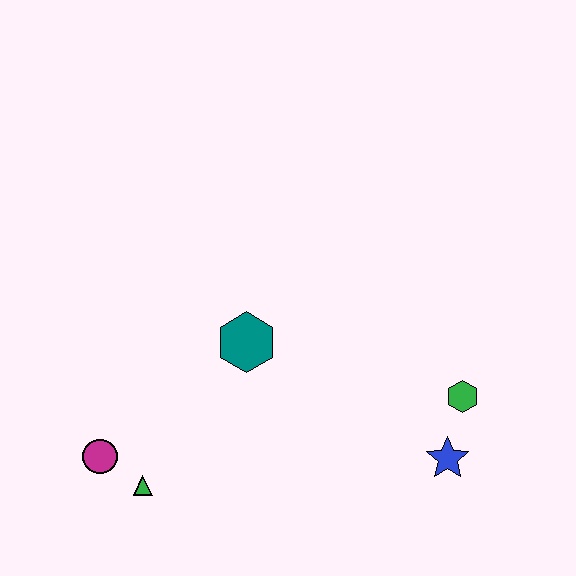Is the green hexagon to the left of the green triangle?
No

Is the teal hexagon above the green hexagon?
Yes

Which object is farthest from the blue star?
The magenta circle is farthest from the blue star.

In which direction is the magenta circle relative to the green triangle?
The magenta circle is to the left of the green triangle.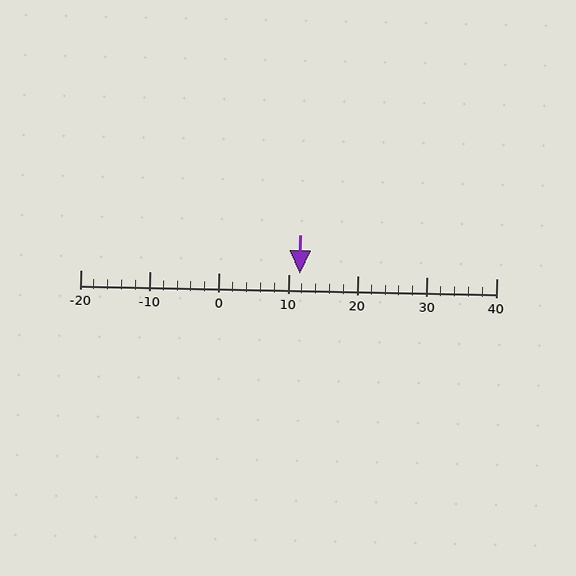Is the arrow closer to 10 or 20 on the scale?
The arrow is closer to 10.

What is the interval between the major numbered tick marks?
The major tick marks are spaced 10 units apart.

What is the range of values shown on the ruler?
The ruler shows values from -20 to 40.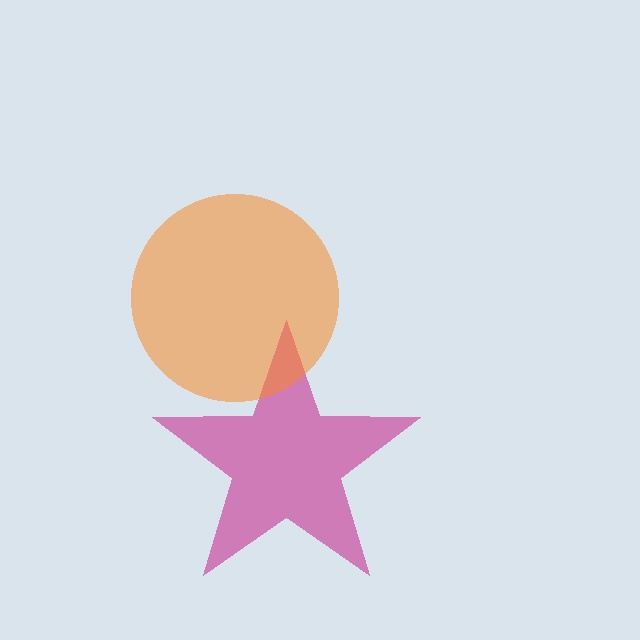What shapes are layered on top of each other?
The layered shapes are: a magenta star, an orange circle.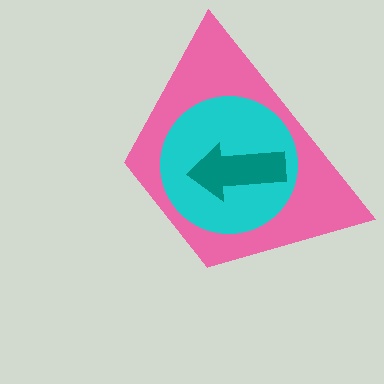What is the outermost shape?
The pink trapezoid.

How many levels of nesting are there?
3.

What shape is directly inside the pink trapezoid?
The cyan circle.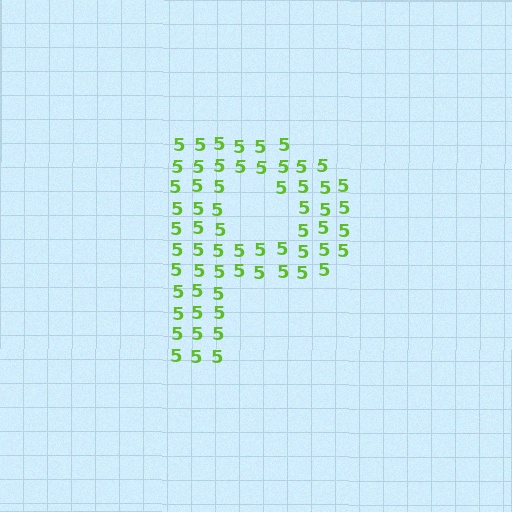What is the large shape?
The large shape is the letter P.